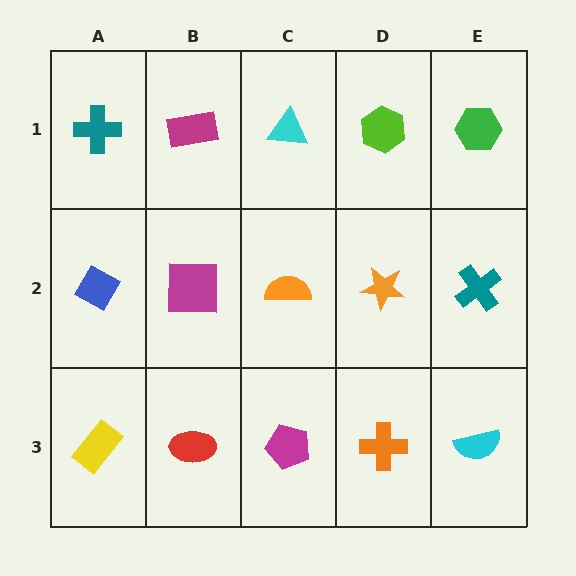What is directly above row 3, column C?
An orange semicircle.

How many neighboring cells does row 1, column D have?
3.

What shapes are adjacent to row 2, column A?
A teal cross (row 1, column A), a yellow rectangle (row 3, column A), a magenta square (row 2, column B).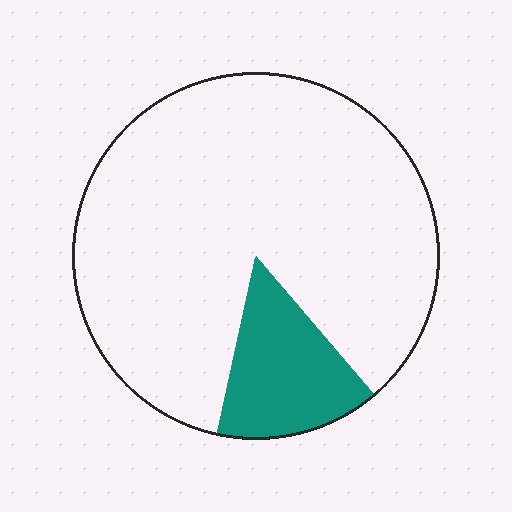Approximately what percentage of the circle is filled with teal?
Approximately 15%.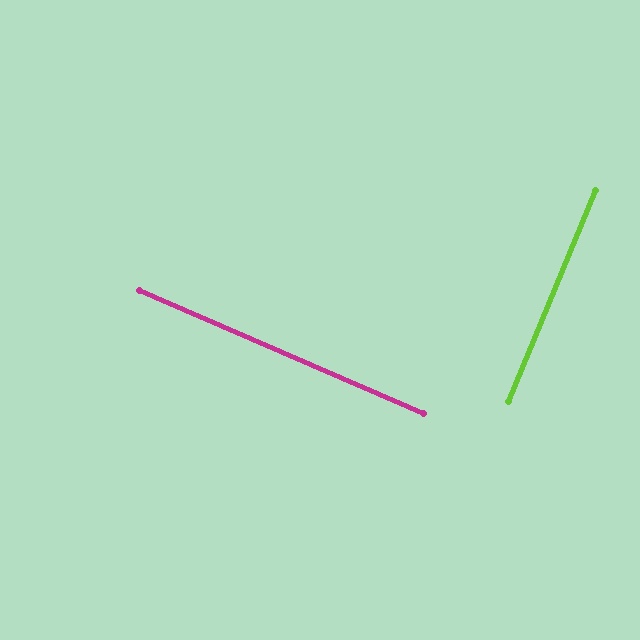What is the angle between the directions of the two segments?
Approximately 89 degrees.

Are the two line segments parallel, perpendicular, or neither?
Perpendicular — they meet at approximately 89°.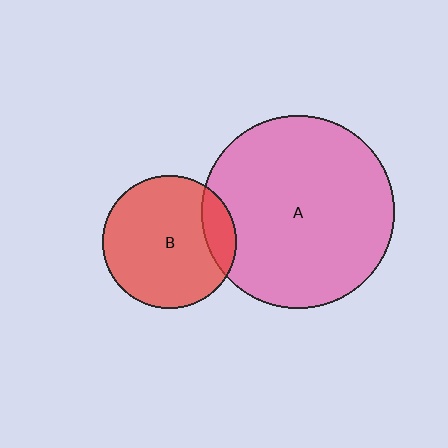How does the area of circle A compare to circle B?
Approximately 2.1 times.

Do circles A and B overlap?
Yes.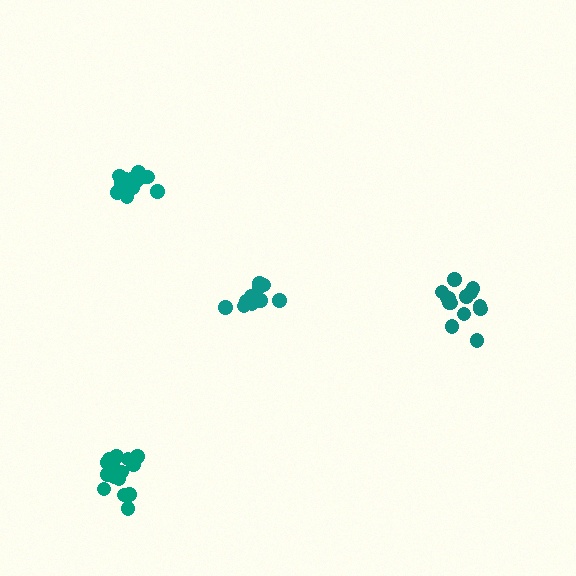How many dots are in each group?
Group 1: 12 dots, Group 2: 15 dots, Group 3: 15 dots, Group 4: 17 dots (59 total).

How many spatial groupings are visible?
There are 4 spatial groupings.